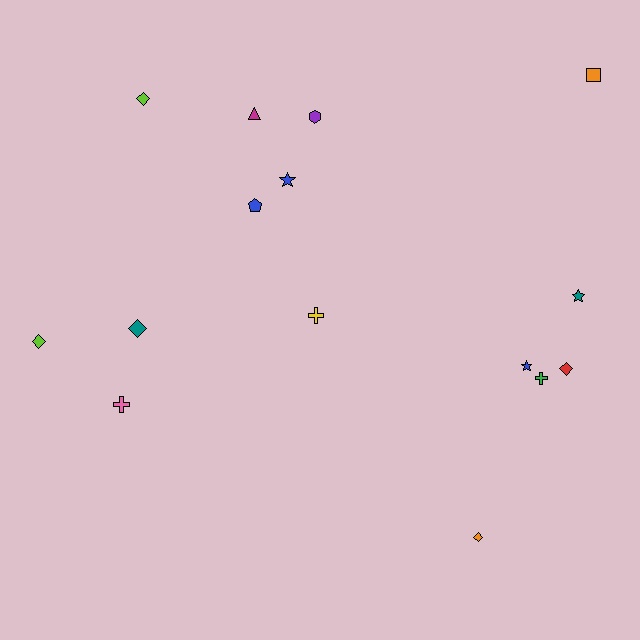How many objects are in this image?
There are 15 objects.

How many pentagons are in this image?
There is 1 pentagon.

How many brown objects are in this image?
There are no brown objects.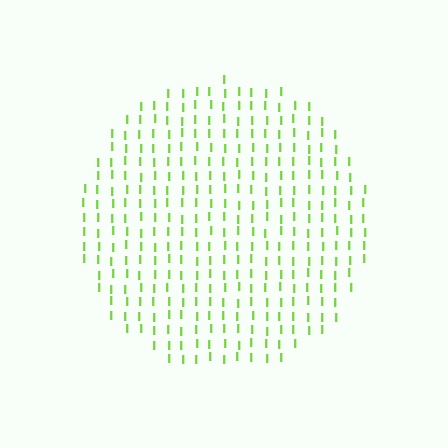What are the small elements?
The small elements are letter I's.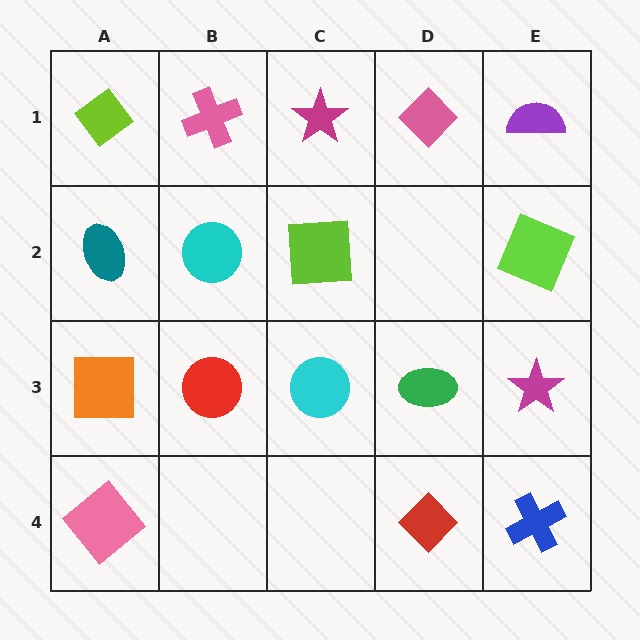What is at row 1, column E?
A purple semicircle.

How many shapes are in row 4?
3 shapes.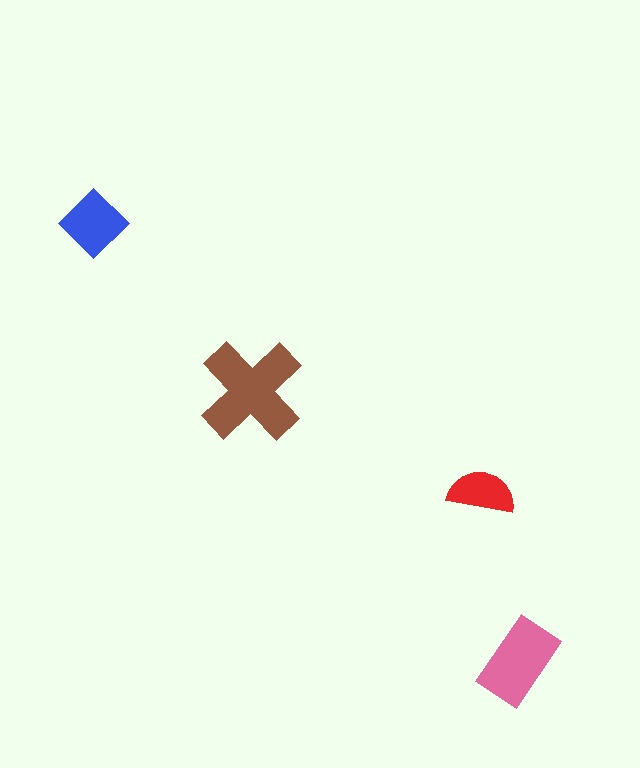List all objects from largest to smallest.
The brown cross, the pink rectangle, the blue diamond, the red semicircle.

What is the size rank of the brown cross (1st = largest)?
1st.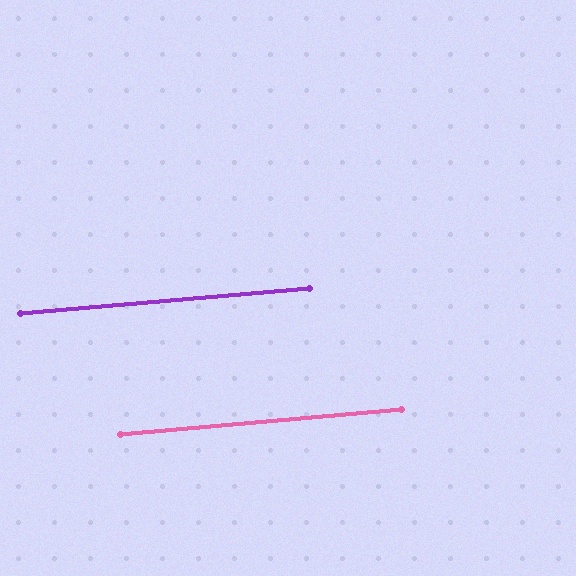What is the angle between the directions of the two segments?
Approximately 0 degrees.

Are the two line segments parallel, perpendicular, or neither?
Parallel — their directions differ by only 0.0°.